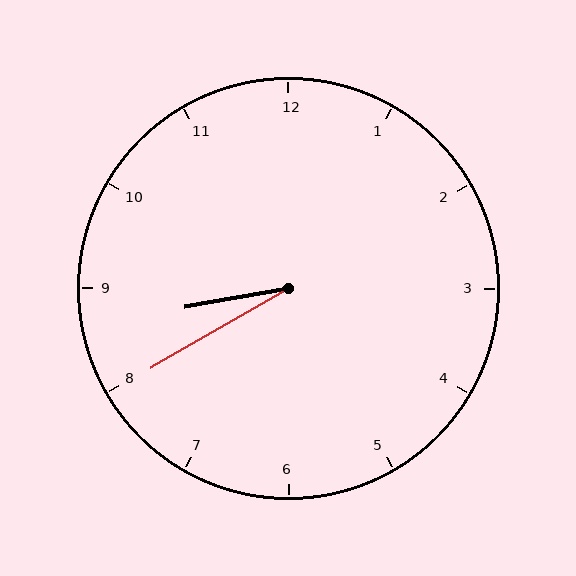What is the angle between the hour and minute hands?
Approximately 20 degrees.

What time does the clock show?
8:40.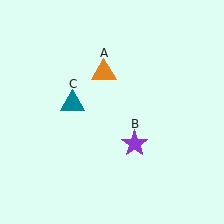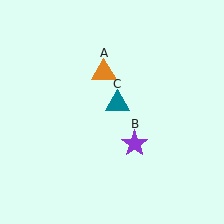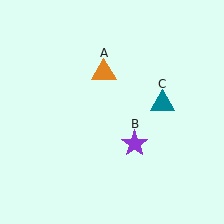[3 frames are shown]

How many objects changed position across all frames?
1 object changed position: teal triangle (object C).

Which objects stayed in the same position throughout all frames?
Orange triangle (object A) and purple star (object B) remained stationary.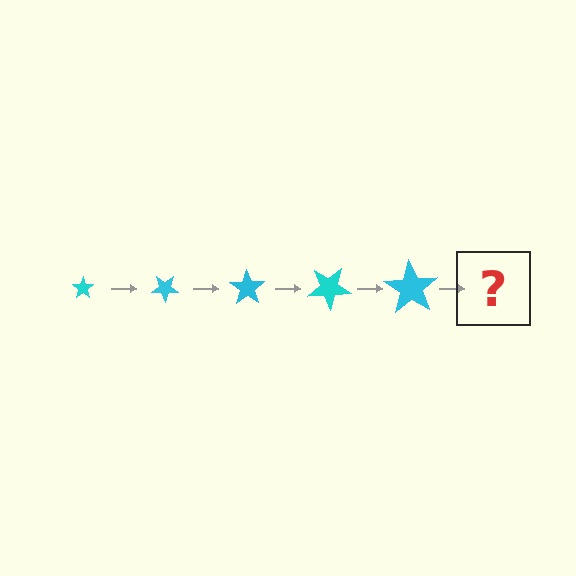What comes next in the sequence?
The next element should be a star, larger than the previous one and rotated 175 degrees from the start.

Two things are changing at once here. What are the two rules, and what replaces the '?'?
The two rules are that the star grows larger each step and it rotates 35 degrees each step. The '?' should be a star, larger than the previous one and rotated 175 degrees from the start.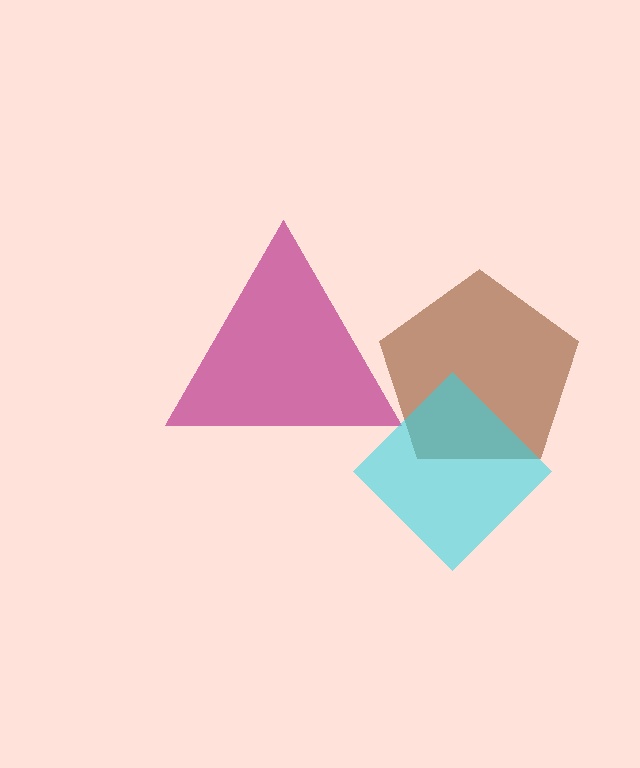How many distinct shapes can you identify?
There are 3 distinct shapes: a magenta triangle, a brown pentagon, a cyan diamond.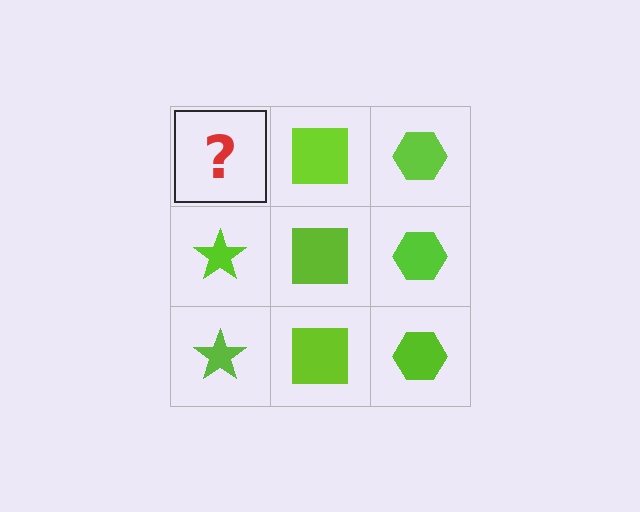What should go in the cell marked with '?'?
The missing cell should contain a lime star.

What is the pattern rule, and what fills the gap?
The rule is that each column has a consistent shape. The gap should be filled with a lime star.